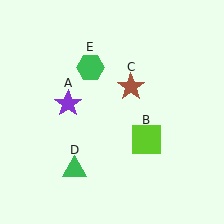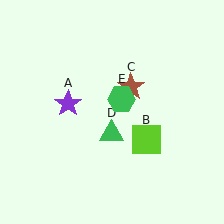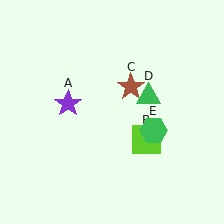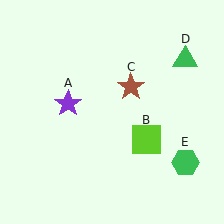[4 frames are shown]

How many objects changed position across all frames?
2 objects changed position: green triangle (object D), green hexagon (object E).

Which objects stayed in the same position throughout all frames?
Purple star (object A) and lime square (object B) and brown star (object C) remained stationary.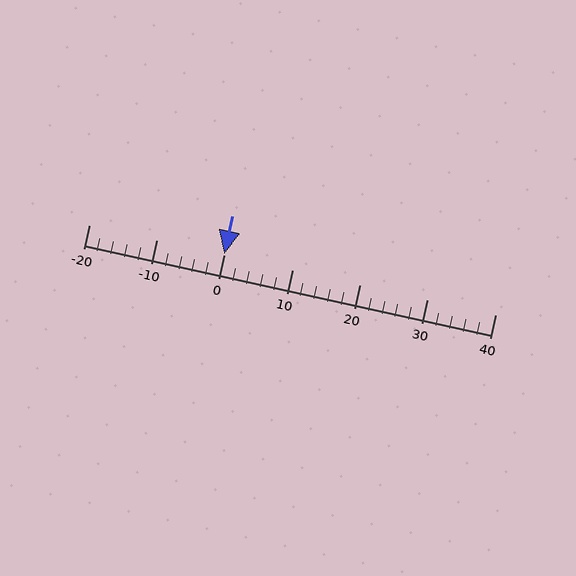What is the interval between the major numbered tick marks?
The major tick marks are spaced 10 units apart.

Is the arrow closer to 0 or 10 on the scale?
The arrow is closer to 0.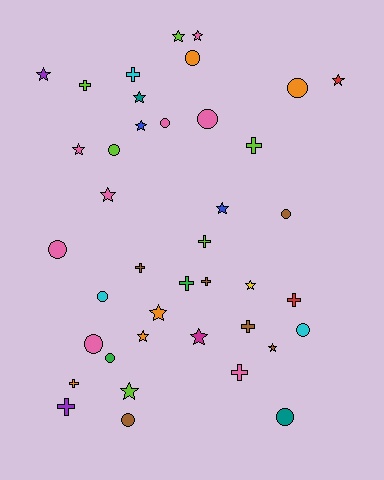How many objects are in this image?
There are 40 objects.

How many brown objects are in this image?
There are 6 brown objects.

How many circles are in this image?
There are 13 circles.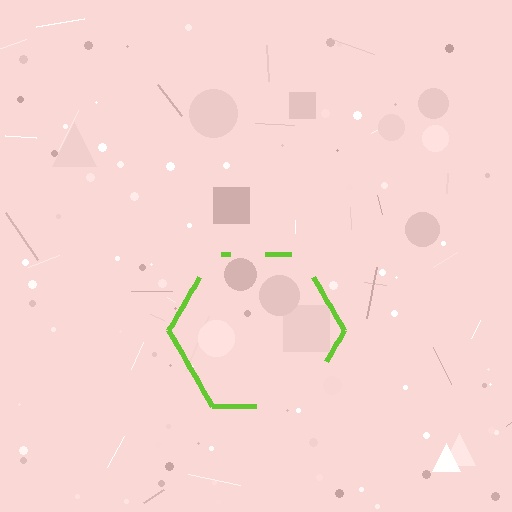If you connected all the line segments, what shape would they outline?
They would outline a hexagon.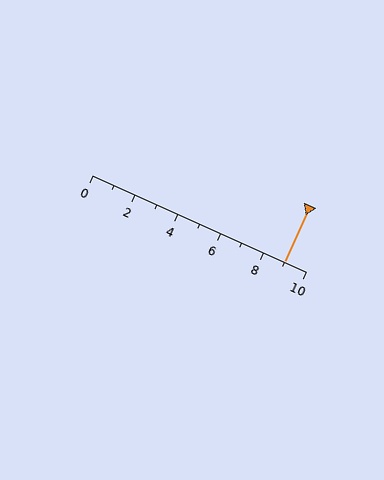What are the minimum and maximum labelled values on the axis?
The axis runs from 0 to 10.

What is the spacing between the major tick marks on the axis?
The major ticks are spaced 2 apart.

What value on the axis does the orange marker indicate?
The marker indicates approximately 9.